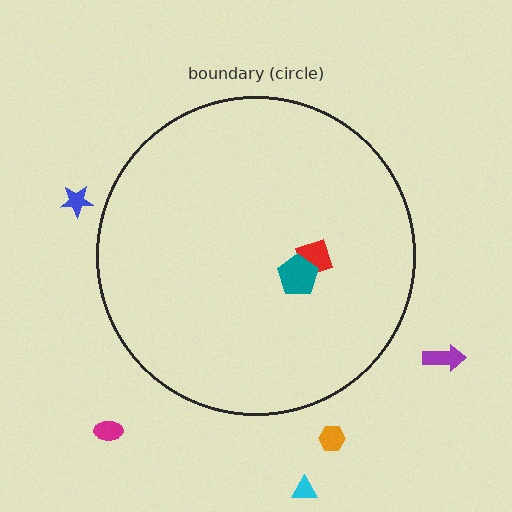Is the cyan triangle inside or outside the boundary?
Outside.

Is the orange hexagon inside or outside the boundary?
Outside.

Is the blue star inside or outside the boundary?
Outside.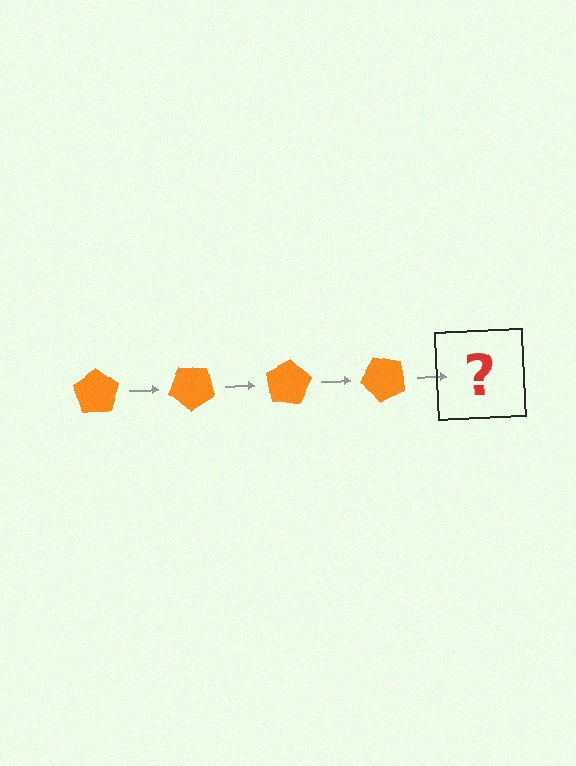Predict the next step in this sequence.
The next step is an orange pentagon rotated 160 degrees.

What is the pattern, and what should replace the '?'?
The pattern is that the pentagon rotates 40 degrees each step. The '?' should be an orange pentagon rotated 160 degrees.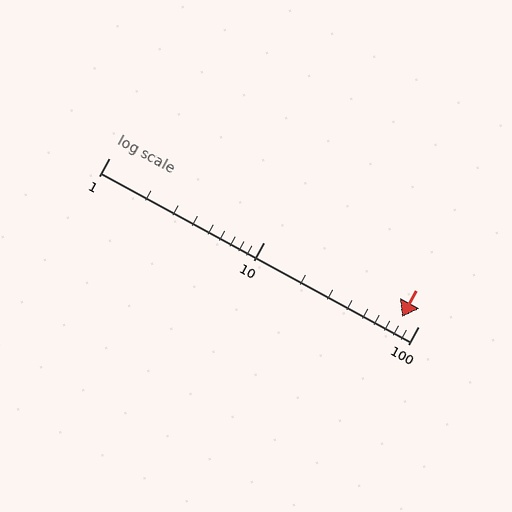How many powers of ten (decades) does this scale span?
The scale spans 2 decades, from 1 to 100.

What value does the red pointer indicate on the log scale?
The pointer indicates approximately 79.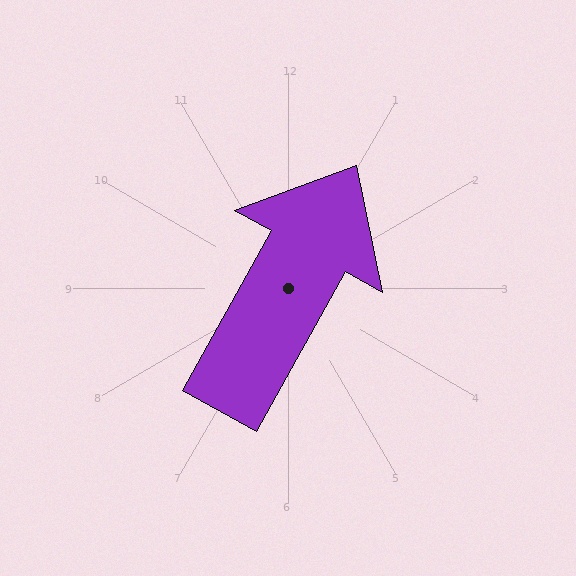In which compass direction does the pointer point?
Northeast.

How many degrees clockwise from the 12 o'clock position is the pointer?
Approximately 29 degrees.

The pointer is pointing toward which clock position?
Roughly 1 o'clock.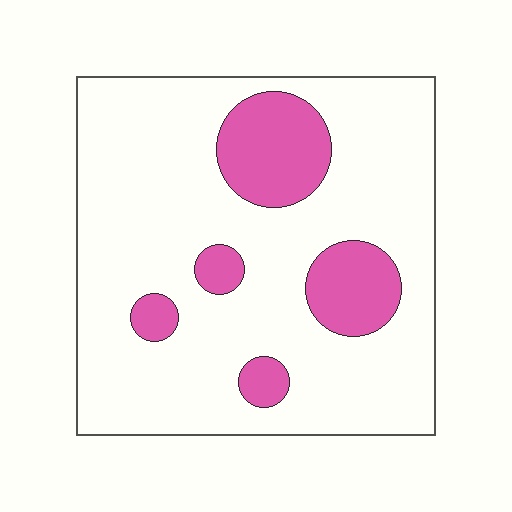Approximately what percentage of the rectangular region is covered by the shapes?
Approximately 20%.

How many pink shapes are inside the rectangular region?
5.